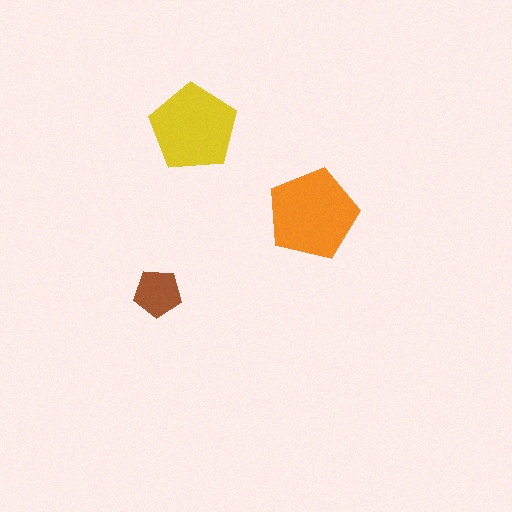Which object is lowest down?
The brown pentagon is bottommost.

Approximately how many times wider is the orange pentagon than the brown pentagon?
About 2 times wider.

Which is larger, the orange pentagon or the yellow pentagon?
The orange one.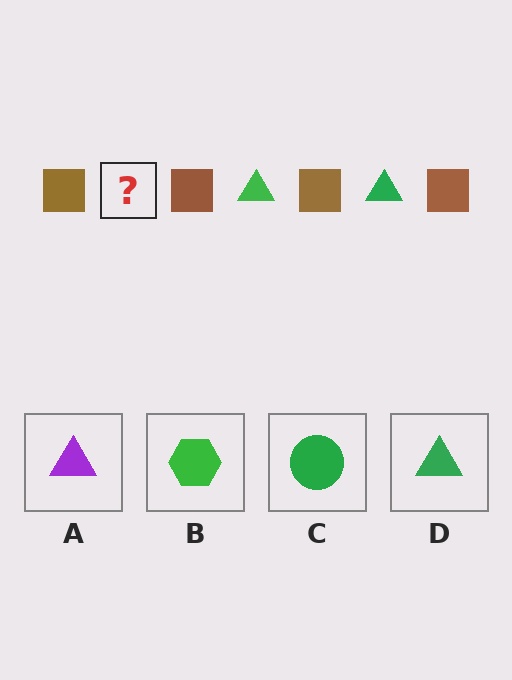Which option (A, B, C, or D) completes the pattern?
D.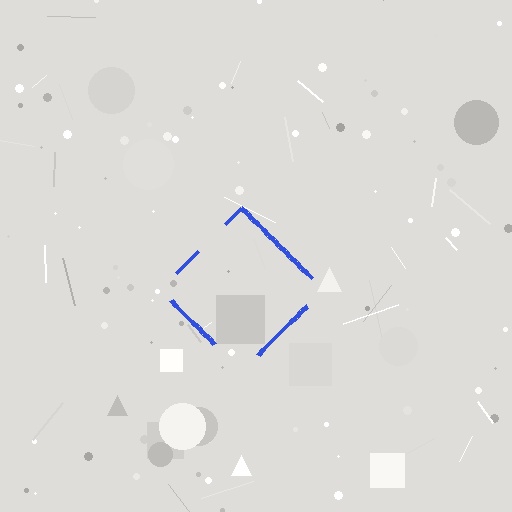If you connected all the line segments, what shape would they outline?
They would outline a diamond.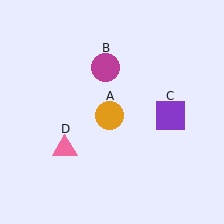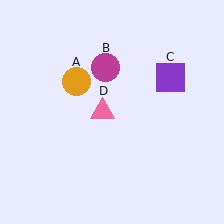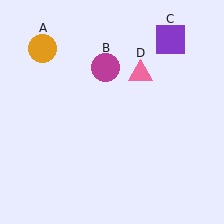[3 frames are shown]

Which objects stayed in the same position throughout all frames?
Magenta circle (object B) remained stationary.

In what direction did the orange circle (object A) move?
The orange circle (object A) moved up and to the left.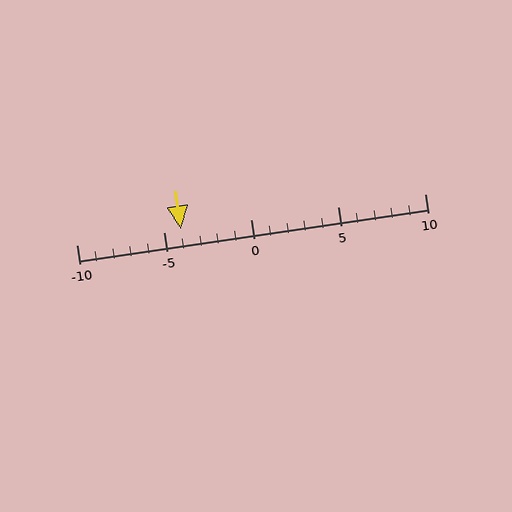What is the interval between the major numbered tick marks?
The major tick marks are spaced 5 units apart.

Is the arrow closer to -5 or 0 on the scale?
The arrow is closer to -5.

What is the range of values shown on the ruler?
The ruler shows values from -10 to 10.